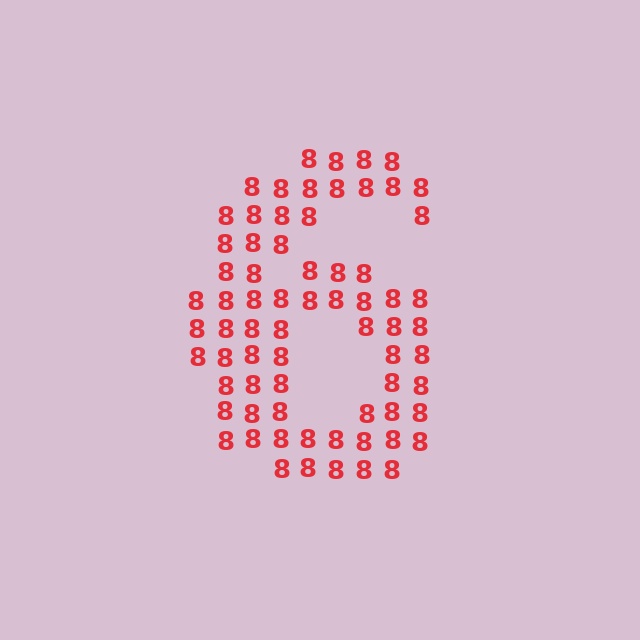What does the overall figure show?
The overall figure shows the digit 6.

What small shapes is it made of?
It is made of small digit 8's.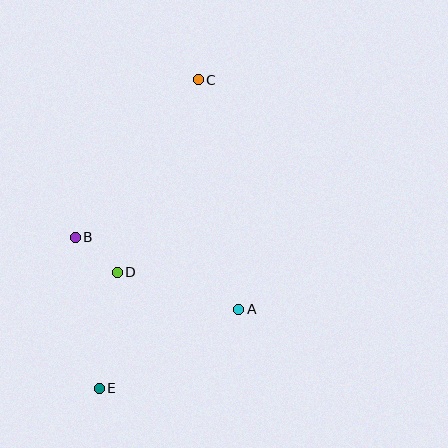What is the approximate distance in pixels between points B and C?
The distance between B and C is approximately 199 pixels.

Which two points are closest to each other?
Points B and D are closest to each other.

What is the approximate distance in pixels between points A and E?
The distance between A and E is approximately 160 pixels.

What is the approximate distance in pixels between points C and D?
The distance between C and D is approximately 209 pixels.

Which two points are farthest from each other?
Points C and E are farthest from each other.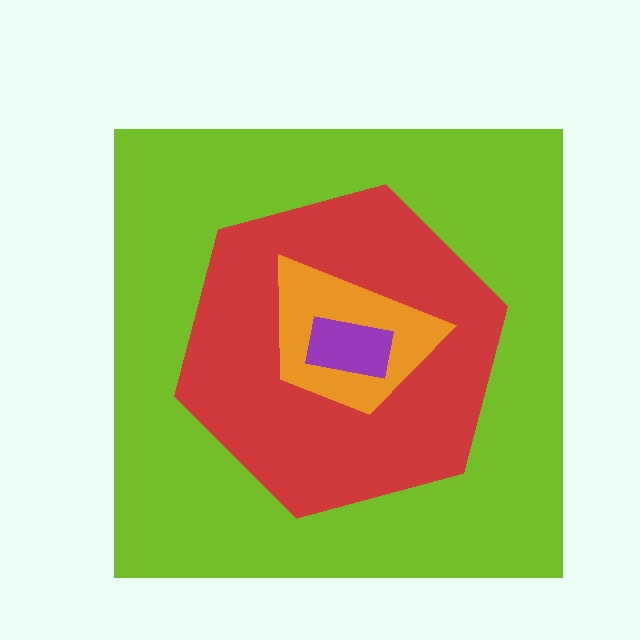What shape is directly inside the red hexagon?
The orange trapezoid.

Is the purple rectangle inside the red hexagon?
Yes.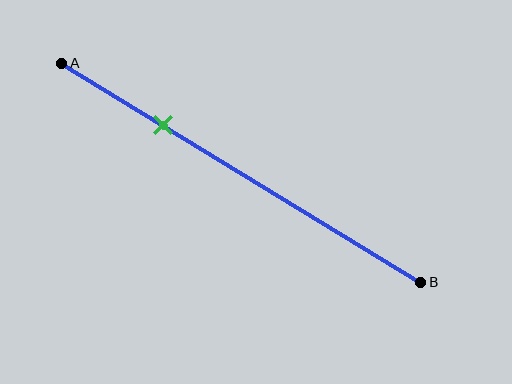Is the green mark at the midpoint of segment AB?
No, the mark is at about 30% from A, not at the 50% midpoint.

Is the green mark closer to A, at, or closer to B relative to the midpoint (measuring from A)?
The green mark is closer to point A than the midpoint of segment AB.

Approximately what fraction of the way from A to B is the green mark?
The green mark is approximately 30% of the way from A to B.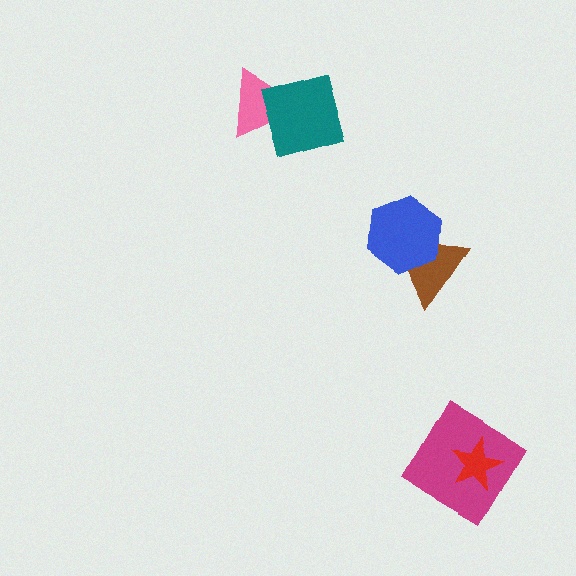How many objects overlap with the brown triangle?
1 object overlaps with the brown triangle.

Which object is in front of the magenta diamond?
The red star is in front of the magenta diamond.